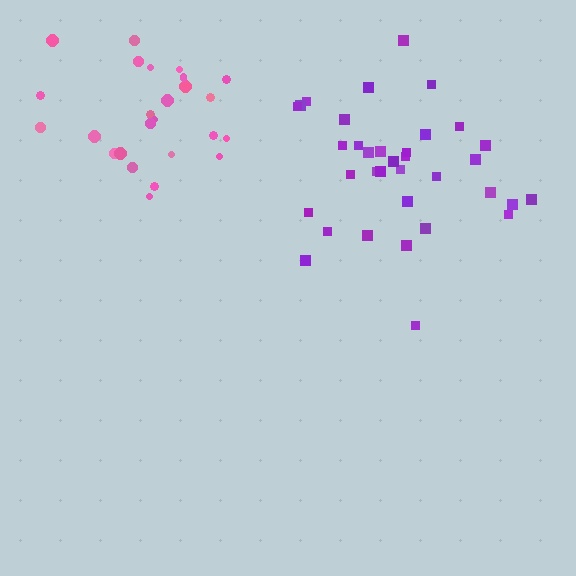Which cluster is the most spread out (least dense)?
Pink.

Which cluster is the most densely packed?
Purple.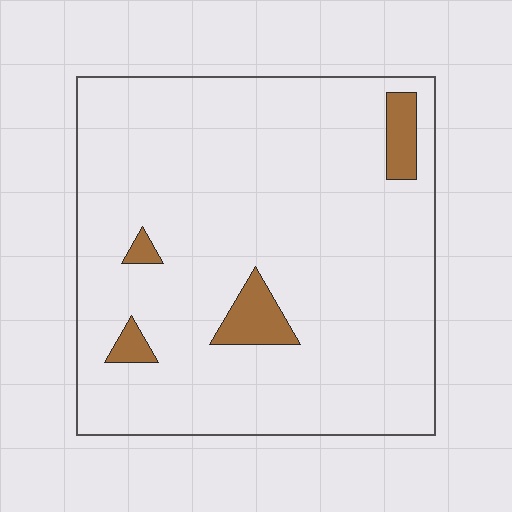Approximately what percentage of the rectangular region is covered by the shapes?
Approximately 5%.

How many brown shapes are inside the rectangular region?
4.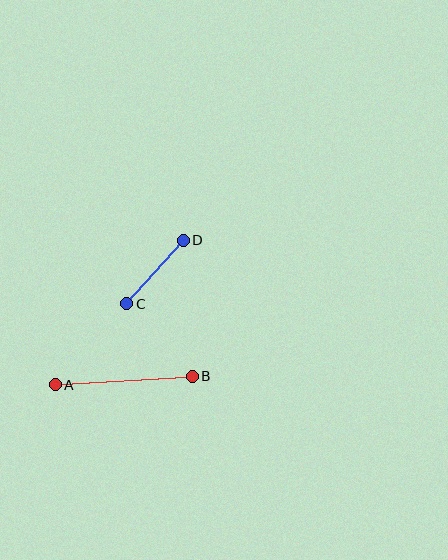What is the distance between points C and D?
The distance is approximately 85 pixels.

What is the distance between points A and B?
The distance is approximately 137 pixels.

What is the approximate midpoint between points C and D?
The midpoint is at approximately (155, 272) pixels.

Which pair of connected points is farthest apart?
Points A and B are farthest apart.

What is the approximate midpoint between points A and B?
The midpoint is at approximately (124, 380) pixels.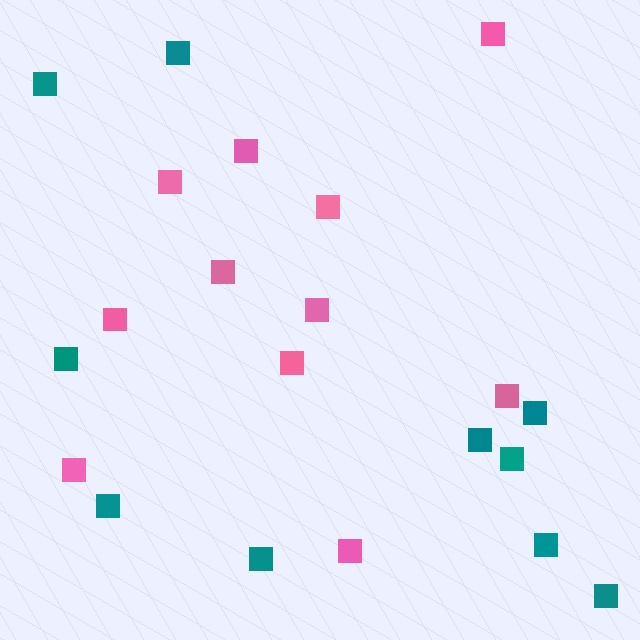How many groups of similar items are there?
There are 2 groups: one group of pink squares (11) and one group of teal squares (10).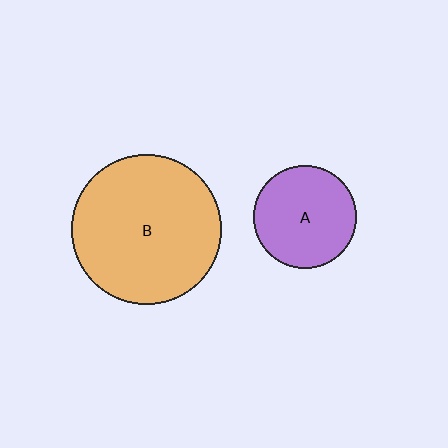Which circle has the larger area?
Circle B (orange).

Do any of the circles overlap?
No, none of the circles overlap.